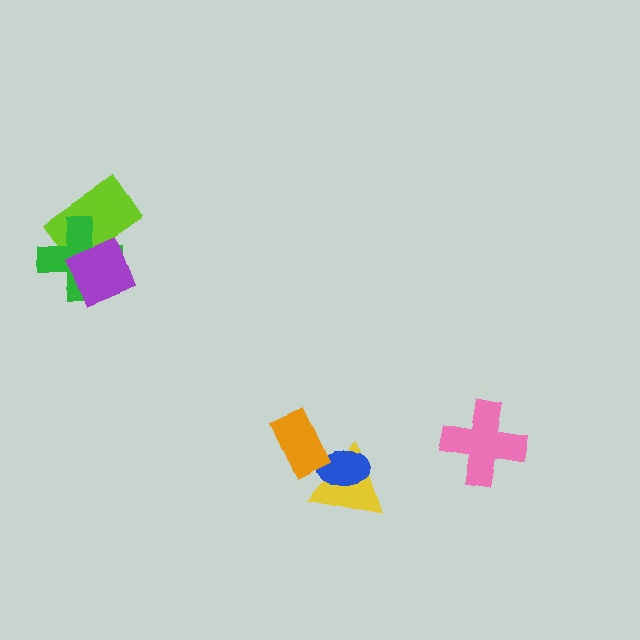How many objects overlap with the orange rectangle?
2 objects overlap with the orange rectangle.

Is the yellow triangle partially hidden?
Yes, it is partially covered by another shape.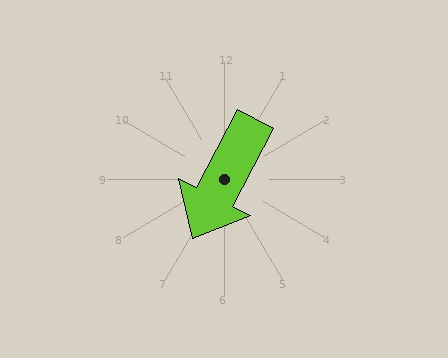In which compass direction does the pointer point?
Southwest.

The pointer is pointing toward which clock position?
Roughly 7 o'clock.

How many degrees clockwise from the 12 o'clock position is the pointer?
Approximately 207 degrees.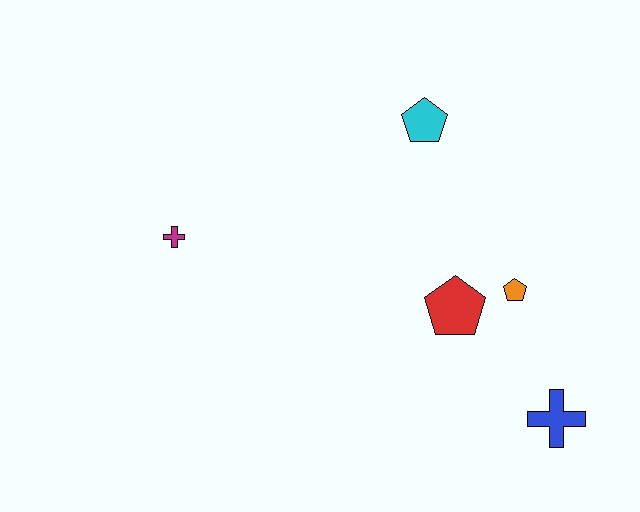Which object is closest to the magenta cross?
The cyan pentagon is closest to the magenta cross.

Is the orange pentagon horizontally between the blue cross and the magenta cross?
Yes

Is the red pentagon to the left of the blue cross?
Yes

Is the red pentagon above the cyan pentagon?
No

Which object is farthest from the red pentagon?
The magenta cross is farthest from the red pentagon.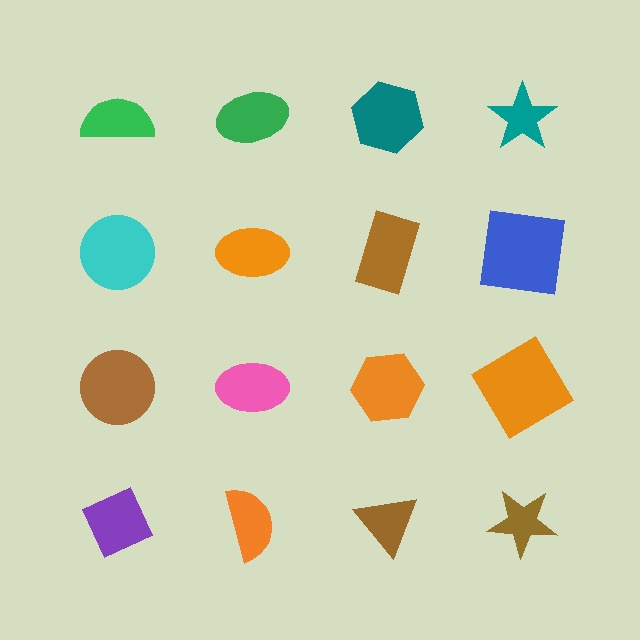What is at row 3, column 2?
A pink ellipse.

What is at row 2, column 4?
A blue square.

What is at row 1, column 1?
A green semicircle.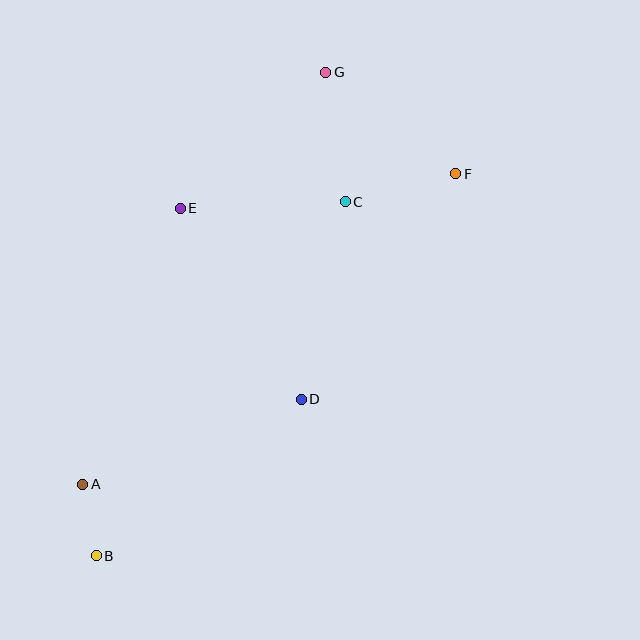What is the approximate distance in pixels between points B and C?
The distance between B and C is approximately 433 pixels.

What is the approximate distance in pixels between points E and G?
The distance between E and G is approximately 199 pixels.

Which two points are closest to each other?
Points A and B are closest to each other.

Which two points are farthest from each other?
Points B and G are farthest from each other.